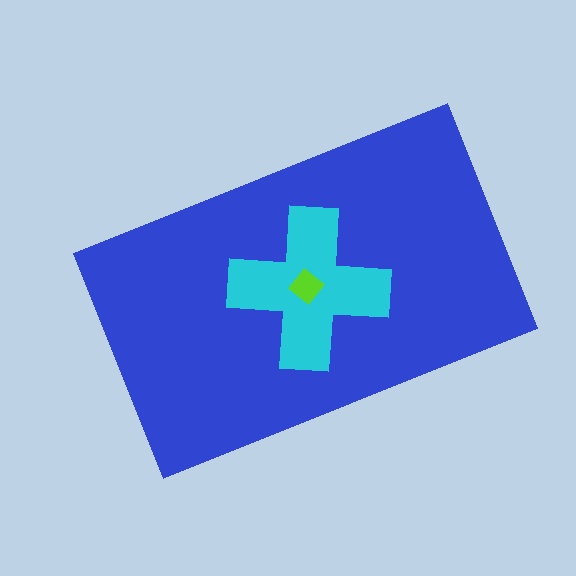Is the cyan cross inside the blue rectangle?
Yes.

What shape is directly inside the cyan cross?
The lime diamond.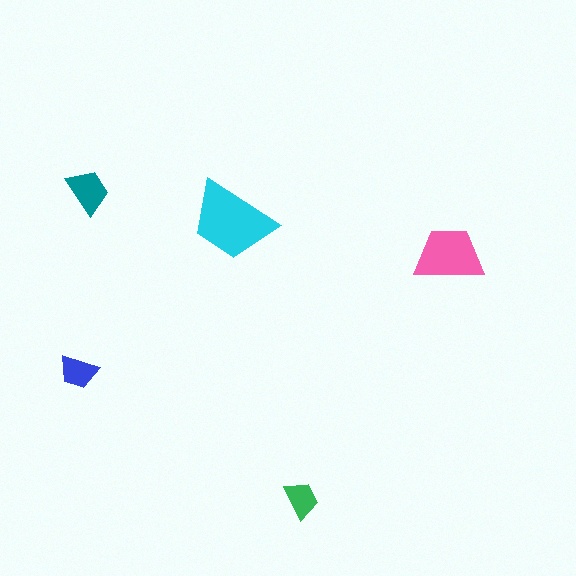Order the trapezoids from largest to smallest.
the cyan one, the pink one, the teal one, the blue one, the green one.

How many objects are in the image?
There are 5 objects in the image.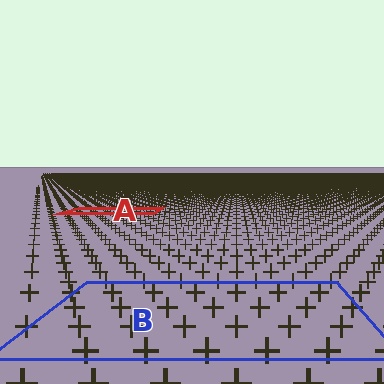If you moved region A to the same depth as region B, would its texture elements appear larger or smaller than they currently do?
They would appear larger. At a closer depth, the same texture elements are projected at a bigger on-screen size.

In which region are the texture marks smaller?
The texture marks are smaller in region A, because it is farther away.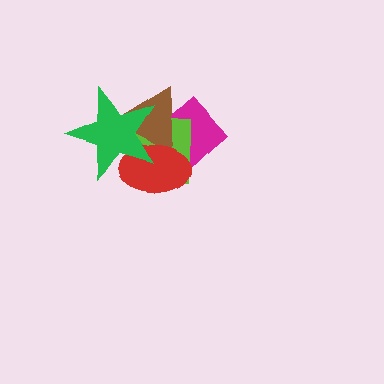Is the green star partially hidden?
No, no other shape covers it.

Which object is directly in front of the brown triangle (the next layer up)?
The red ellipse is directly in front of the brown triangle.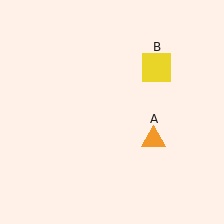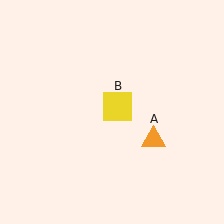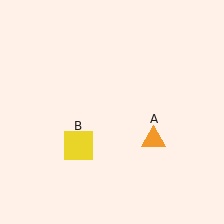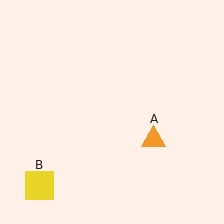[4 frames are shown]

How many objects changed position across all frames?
1 object changed position: yellow square (object B).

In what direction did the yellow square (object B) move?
The yellow square (object B) moved down and to the left.